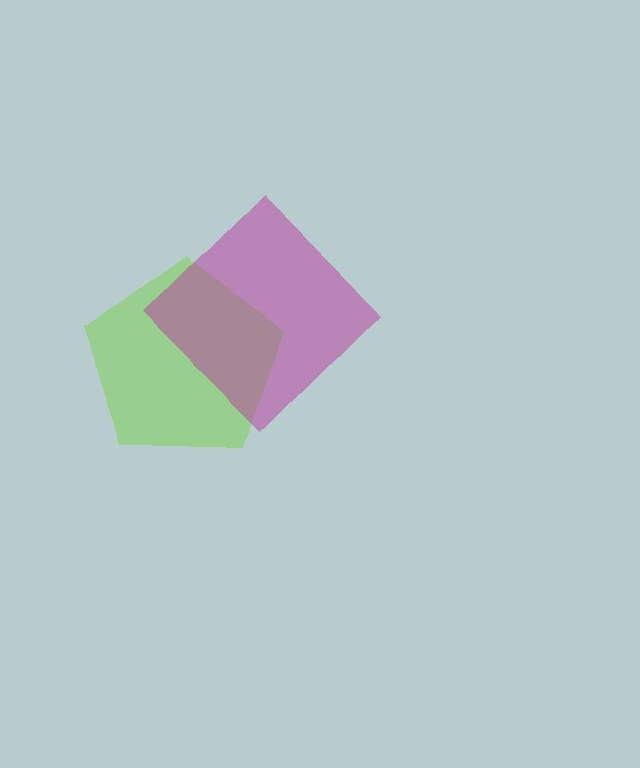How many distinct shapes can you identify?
There are 2 distinct shapes: a lime pentagon, a magenta diamond.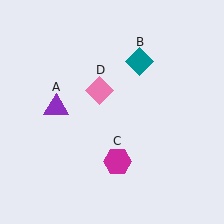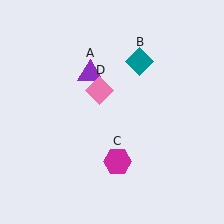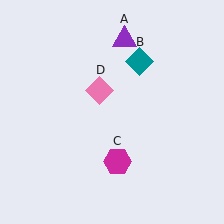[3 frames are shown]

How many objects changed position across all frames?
1 object changed position: purple triangle (object A).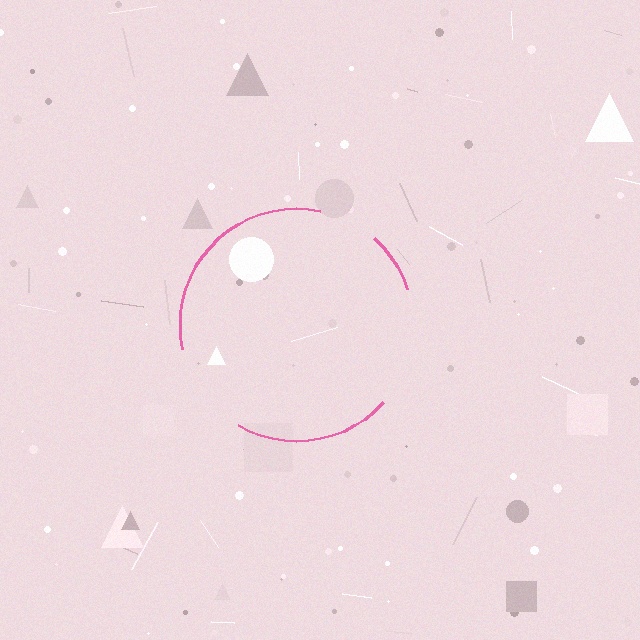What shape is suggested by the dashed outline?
The dashed outline suggests a circle.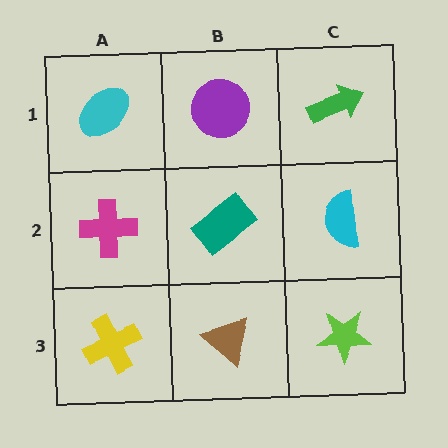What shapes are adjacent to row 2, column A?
A cyan ellipse (row 1, column A), a yellow cross (row 3, column A), a teal rectangle (row 2, column B).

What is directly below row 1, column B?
A teal rectangle.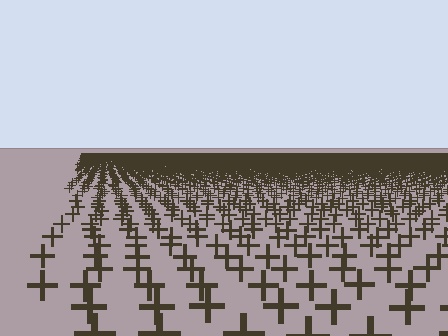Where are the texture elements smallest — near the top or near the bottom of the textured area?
Near the top.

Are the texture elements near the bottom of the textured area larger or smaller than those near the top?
Larger. Near the bottom, elements are closer to the viewer and appear at a bigger on-screen size.